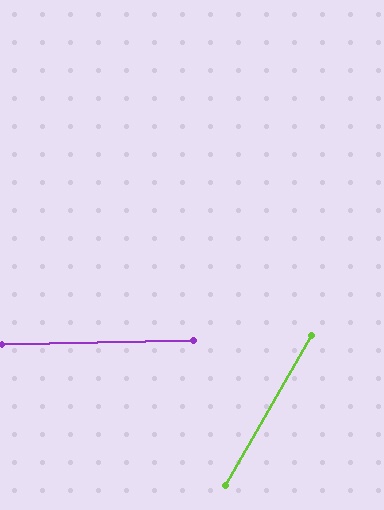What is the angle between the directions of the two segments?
Approximately 59 degrees.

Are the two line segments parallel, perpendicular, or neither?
Neither parallel nor perpendicular — they differ by about 59°.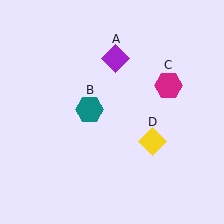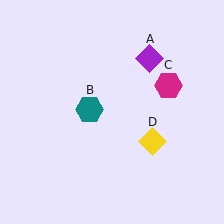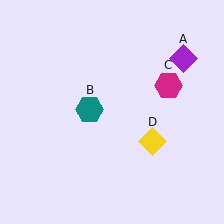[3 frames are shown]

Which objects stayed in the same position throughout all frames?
Teal hexagon (object B) and magenta hexagon (object C) and yellow diamond (object D) remained stationary.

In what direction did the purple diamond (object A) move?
The purple diamond (object A) moved right.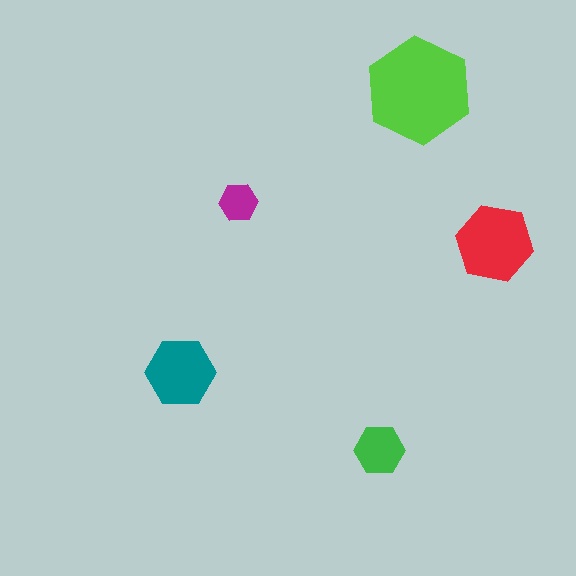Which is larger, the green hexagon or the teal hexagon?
The teal one.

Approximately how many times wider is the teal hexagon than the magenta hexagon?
About 2 times wider.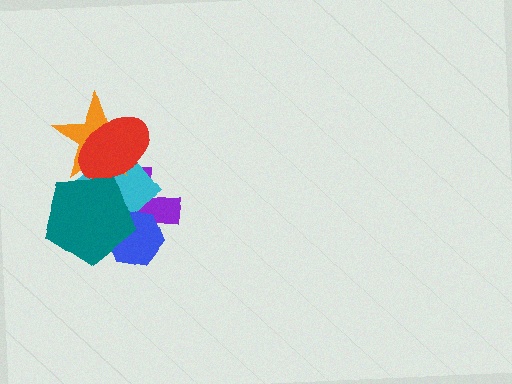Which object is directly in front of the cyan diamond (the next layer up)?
The orange star is directly in front of the cyan diamond.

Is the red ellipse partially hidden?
Yes, it is partially covered by another shape.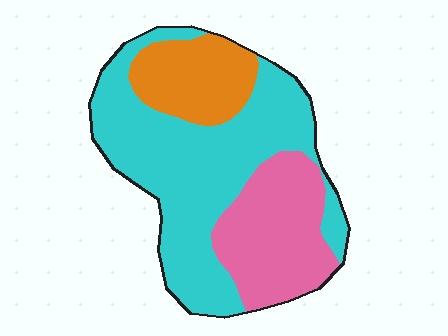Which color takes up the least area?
Orange, at roughly 15%.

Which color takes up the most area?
Cyan, at roughly 55%.